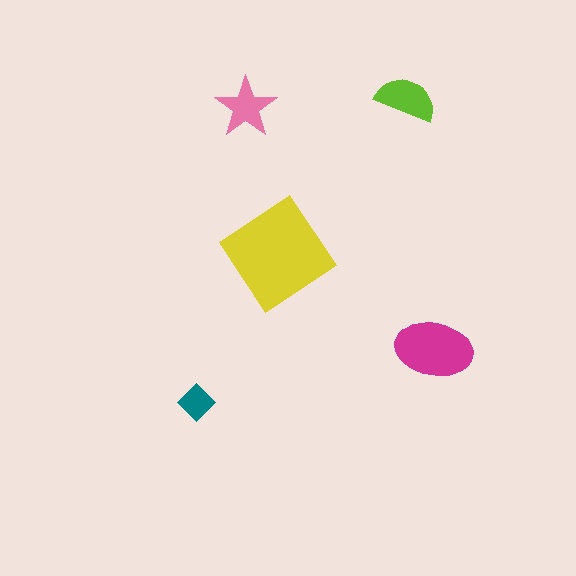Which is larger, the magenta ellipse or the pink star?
The magenta ellipse.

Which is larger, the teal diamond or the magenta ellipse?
The magenta ellipse.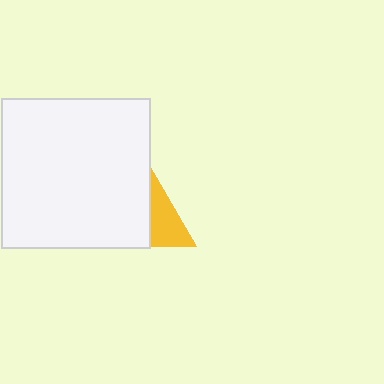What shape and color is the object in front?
The object in front is a white square.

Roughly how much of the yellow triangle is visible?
About half of it is visible (roughly 46%).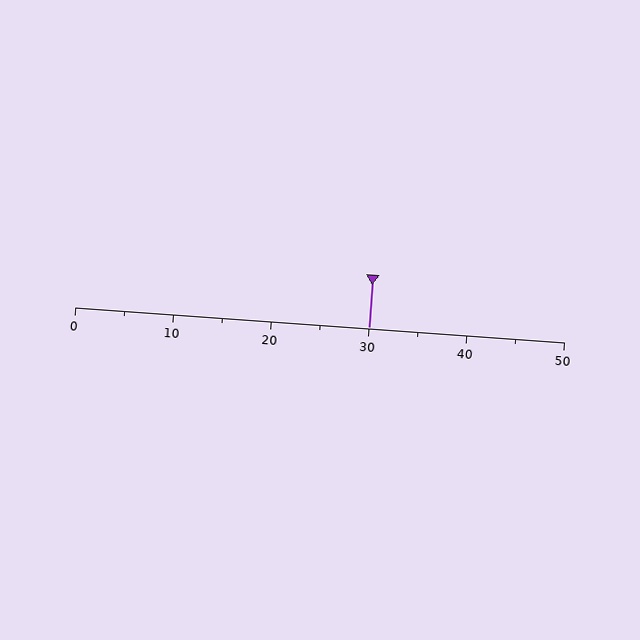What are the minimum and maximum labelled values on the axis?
The axis runs from 0 to 50.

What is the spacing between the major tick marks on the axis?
The major ticks are spaced 10 apart.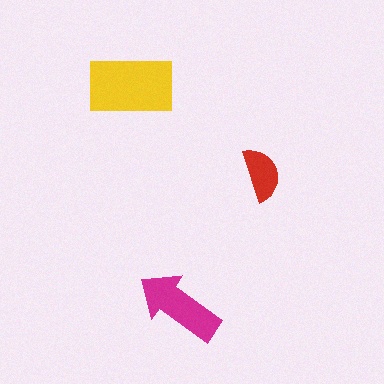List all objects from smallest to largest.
The red semicircle, the magenta arrow, the yellow rectangle.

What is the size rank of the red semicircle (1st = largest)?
3rd.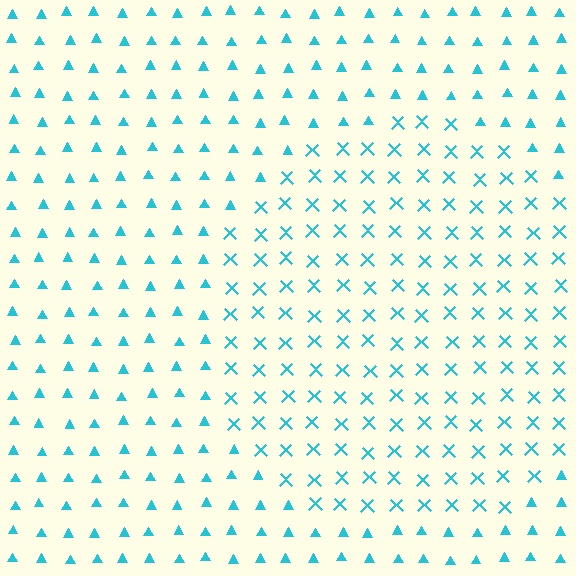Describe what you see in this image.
The image is filled with small cyan elements arranged in a uniform grid. A circle-shaped region contains X marks, while the surrounding area contains triangles. The boundary is defined purely by the change in element shape.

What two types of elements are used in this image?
The image uses X marks inside the circle region and triangles outside it.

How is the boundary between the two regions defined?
The boundary is defined by a change in element shape: X marks inside vs. triangles outside. All elements share the same color and spacing.